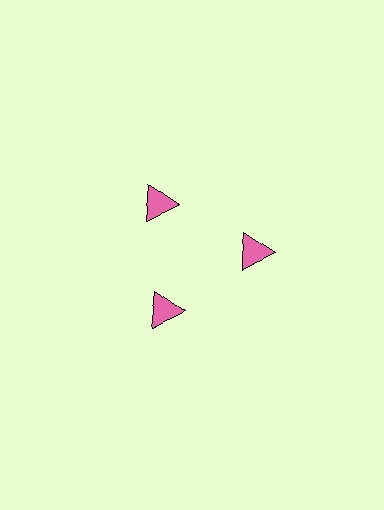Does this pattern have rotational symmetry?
Yes, this pattern has 3-fold rotational symmetry. It looks the same after rotating 120 degrees around the center.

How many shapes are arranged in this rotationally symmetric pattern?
There are 3 shapes, arranged in 3 groups of 1.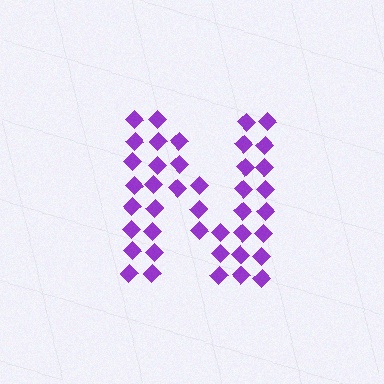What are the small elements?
The small elements are diamonds.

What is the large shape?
The large shape is the letter N.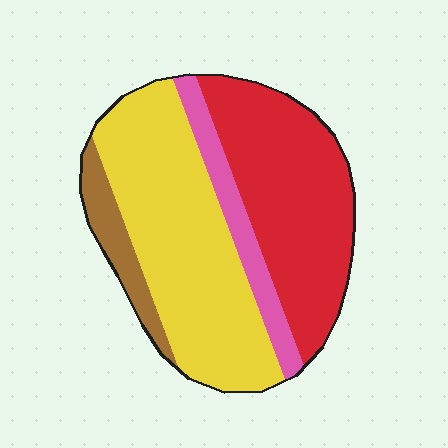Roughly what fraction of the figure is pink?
Pink covers roughly 10% of the figure.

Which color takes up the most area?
Yellow, at roughly 45%.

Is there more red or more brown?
Red.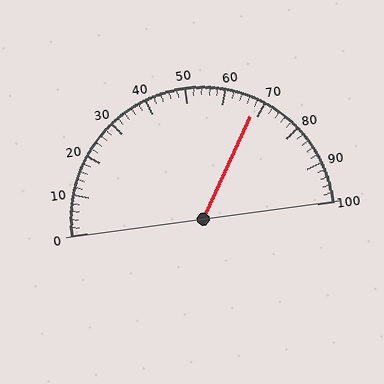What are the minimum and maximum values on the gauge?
The gauge ranges from 0 to 100.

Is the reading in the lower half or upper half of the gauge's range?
The reading is in the upper half of the range (0 to 100).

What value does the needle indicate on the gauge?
The needle indicates approximately 68.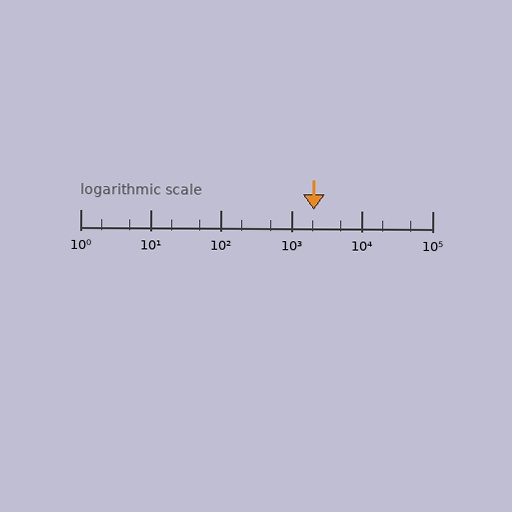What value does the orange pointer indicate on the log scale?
The pointer indicates approximately 2100.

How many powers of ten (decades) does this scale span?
The scale spans 5 decades, from 1 to 100000.